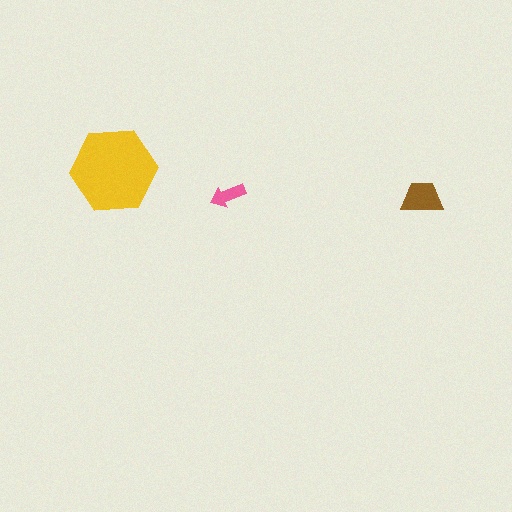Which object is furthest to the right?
The brown trapezoid is rightmost.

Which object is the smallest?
The pink arrow.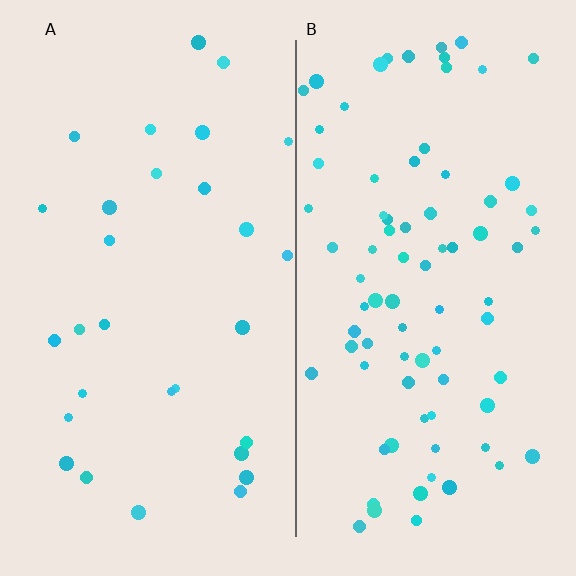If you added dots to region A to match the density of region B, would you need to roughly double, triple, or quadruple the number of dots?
Approximately triple.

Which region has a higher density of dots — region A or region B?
B (the right).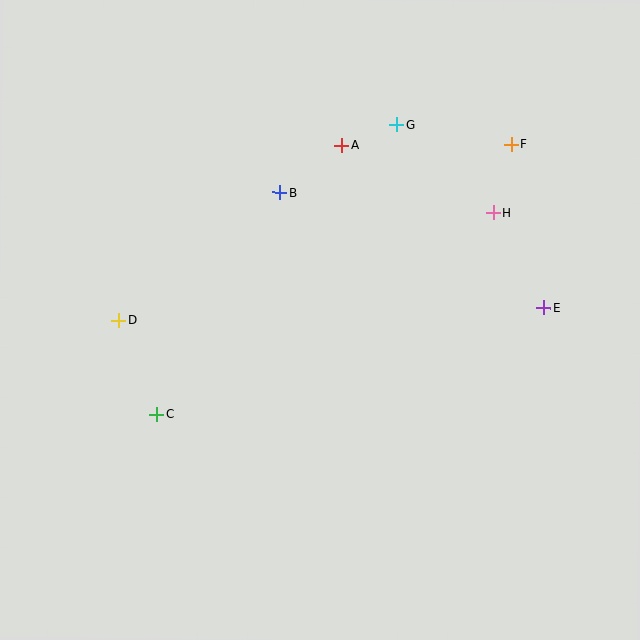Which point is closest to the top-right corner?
Point F is closest to the top-right corner.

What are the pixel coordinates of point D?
Point D is at (119, 320).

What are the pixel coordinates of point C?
Point C is at (157, 415).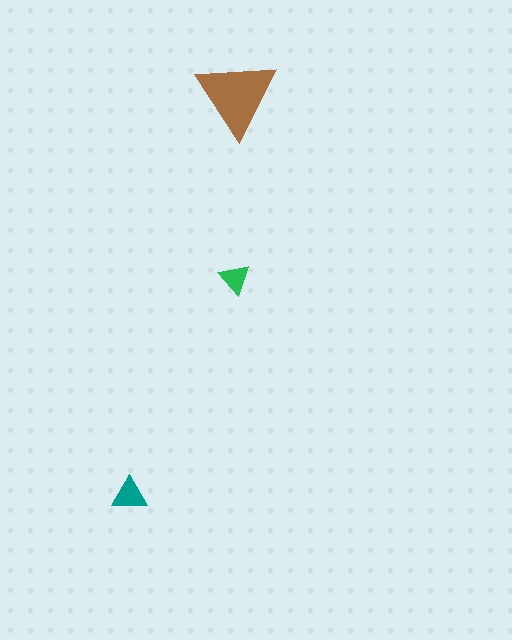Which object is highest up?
The brown triangle is topmost.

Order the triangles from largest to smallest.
the brown one, the teal one, the green one.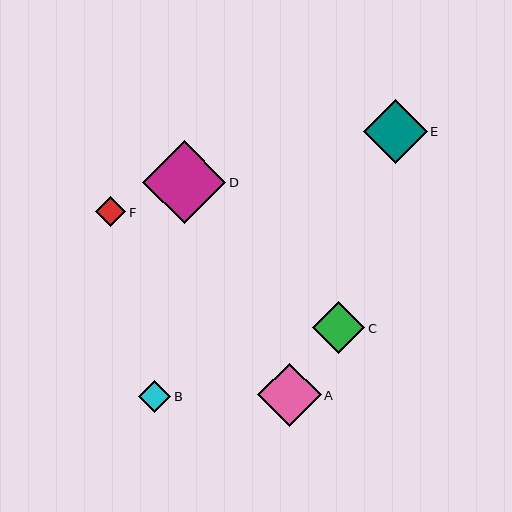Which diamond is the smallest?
Diamond F is the smallest with a size of approximately 30 pixels.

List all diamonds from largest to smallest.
From largest to smallest: D, A, E, C, B, F.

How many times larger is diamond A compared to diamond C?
Diamond A is approximately 1.2 times the size of diamond C.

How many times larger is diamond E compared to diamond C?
Diamond E is approximately 1.2 times the size of diamond C.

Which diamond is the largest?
Diamond D is the largest with a size of approximately 83 pixels.